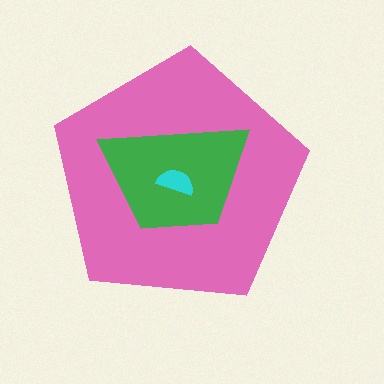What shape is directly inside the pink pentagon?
The green trapezoid.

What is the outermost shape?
The pink pentagon.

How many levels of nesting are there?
3.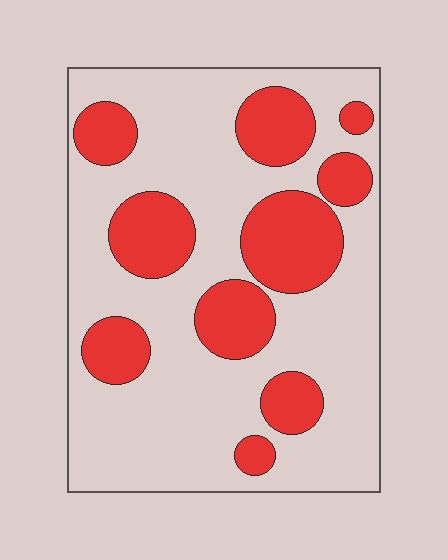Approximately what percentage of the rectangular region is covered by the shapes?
Approximately 30%.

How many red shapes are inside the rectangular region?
10.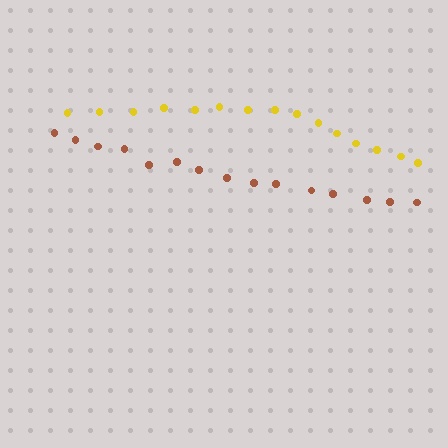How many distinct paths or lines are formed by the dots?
There are 2 distinct paths.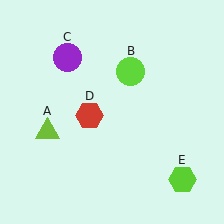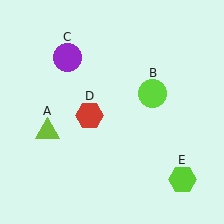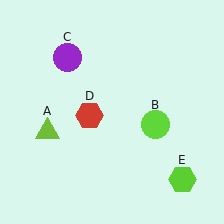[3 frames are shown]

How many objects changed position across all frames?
1 object changed position: lime circle (object B).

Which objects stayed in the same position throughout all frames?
Lime triangle (object A) and purple circle (object C) and red hexagon (object D) and lime hexagon (object E) remained stationary.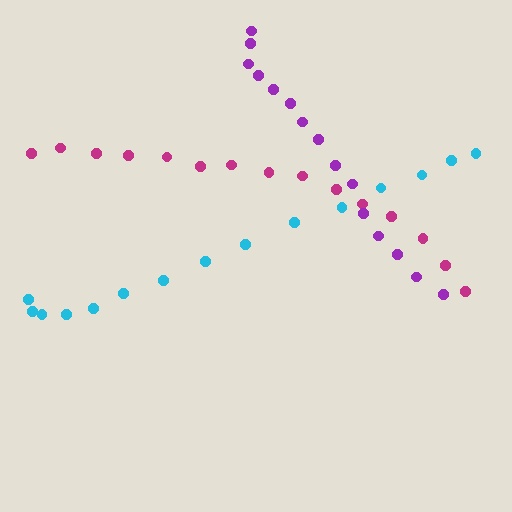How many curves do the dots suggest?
There are 3 distinct paths.